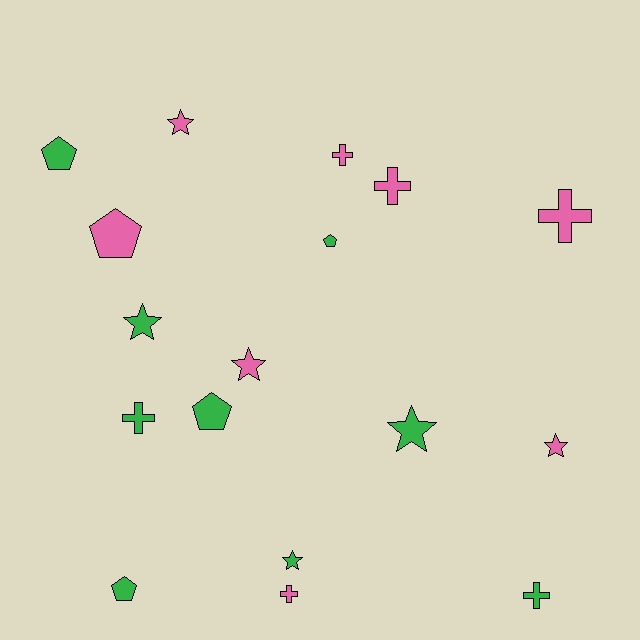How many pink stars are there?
There are 3 pink stars.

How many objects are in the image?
There are 17 objects.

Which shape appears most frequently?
Cross, with 6 objects.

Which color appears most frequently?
Green, with 9 objects.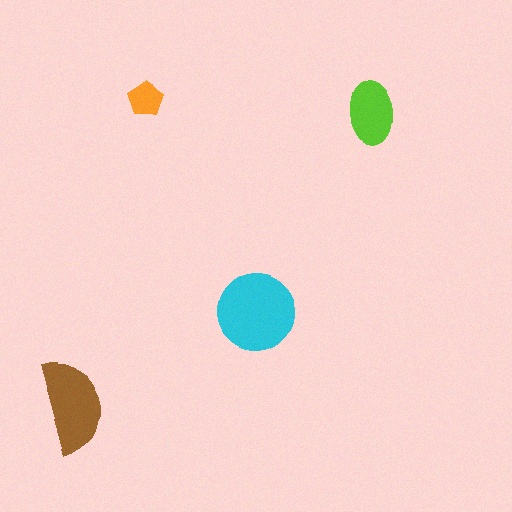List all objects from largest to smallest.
The cyan circle, the brown semicircle, the lime ellipse, the orange pentagon.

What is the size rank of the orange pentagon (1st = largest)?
4th.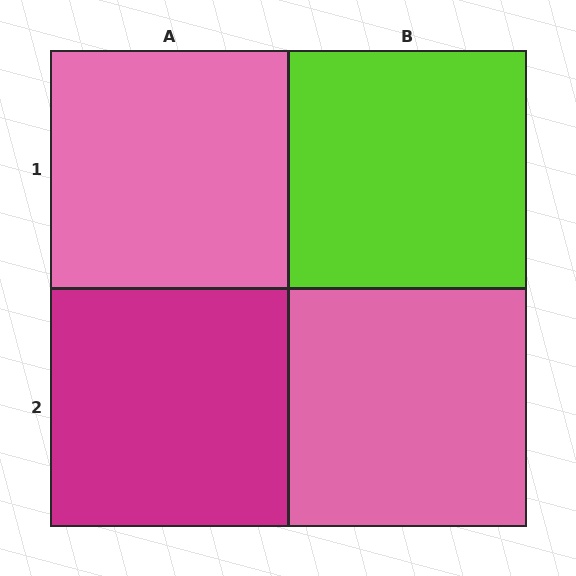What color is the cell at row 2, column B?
Pink.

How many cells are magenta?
1 cell is magenta.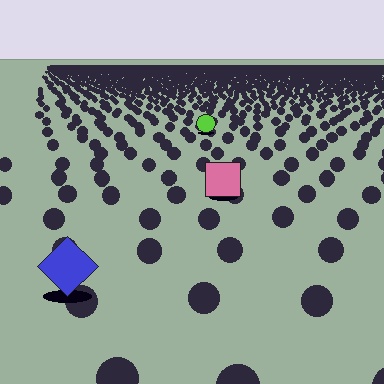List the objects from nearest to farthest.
From nearest to farthest: the blue diamond, the pink square, the lime circle.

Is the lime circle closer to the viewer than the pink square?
No. The pink square is closer — you can tell from the texture gradient: the ground texture is coarser near it.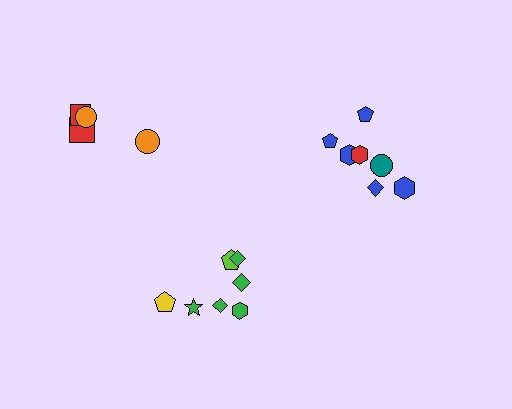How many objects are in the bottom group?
There are 7 objects.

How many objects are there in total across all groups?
There are 18 objects.